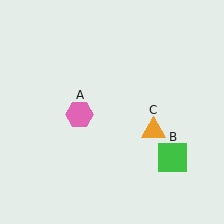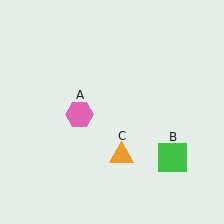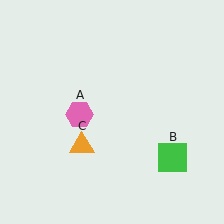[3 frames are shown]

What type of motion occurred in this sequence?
The orange triangle (object C) rotated clockwise around the center of the scene.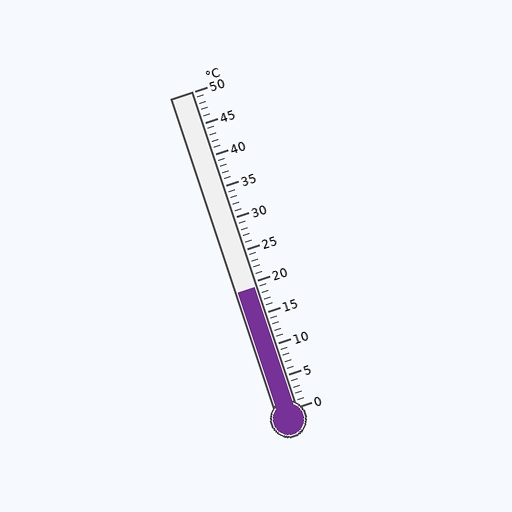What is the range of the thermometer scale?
The thermometer scale ranges from 0°C to 50°C.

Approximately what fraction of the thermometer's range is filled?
The thermometer is filled to approximately 40% of its range.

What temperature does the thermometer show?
The thermometer shows approximately 19°C.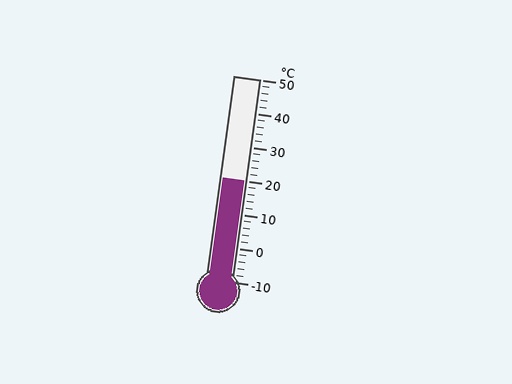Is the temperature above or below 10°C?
The temperature is above 10°C.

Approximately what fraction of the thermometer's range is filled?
The thermometer is filled to approximately 50% of its range.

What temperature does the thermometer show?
The thermometer shows approximately 20°C.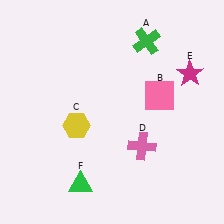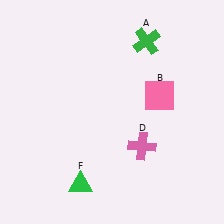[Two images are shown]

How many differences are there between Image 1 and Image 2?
There are 2 differences between the two images.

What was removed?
The magenta star (E), the yellow hexagon (C) were removed in Image 2.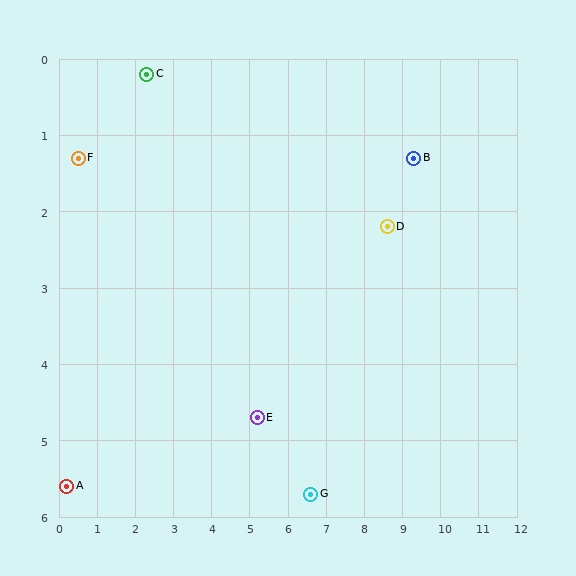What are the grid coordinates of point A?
Point A is at approximately (0.2, 5.6).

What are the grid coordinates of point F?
Point F is at approximately (0.5, 1.3).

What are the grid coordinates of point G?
Point G is at approximately (6.6, 5.7).